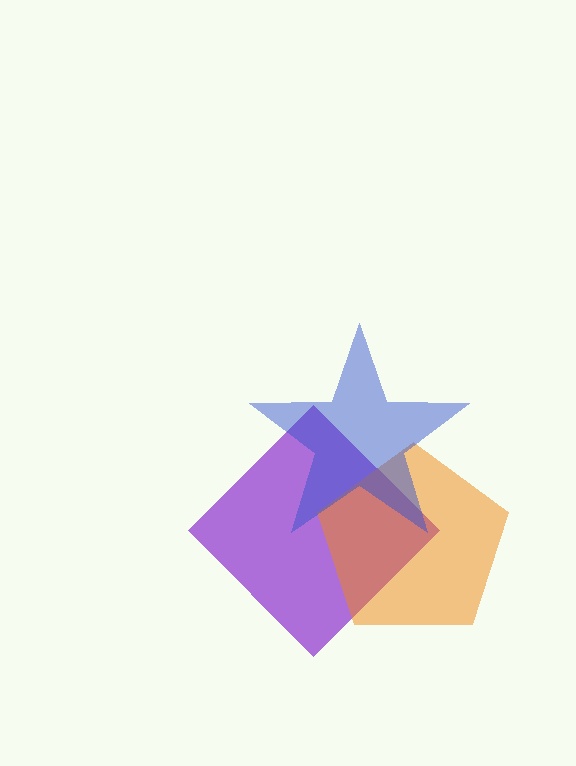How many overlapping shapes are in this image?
There are 3 overlapping shapes in the image.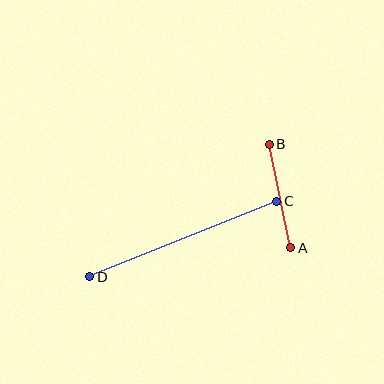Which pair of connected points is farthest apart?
Points C and D are farthest apart.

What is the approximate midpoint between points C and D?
The midpoint is at approximately (183, 239) pixels.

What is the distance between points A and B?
The distance is approximately 105 pixels.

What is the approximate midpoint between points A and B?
The midpoint is at approximately (280, 196) pixels.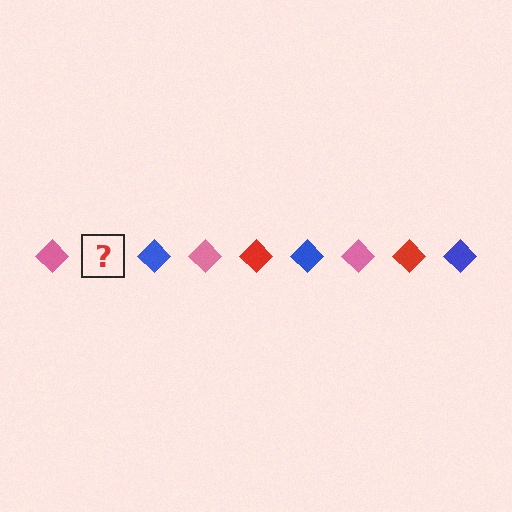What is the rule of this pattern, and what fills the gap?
The rule is that the pattern cycles through pink, red, blue diamonds. The gap should be filled with a red diamond.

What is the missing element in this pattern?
The missing element is a red diamond.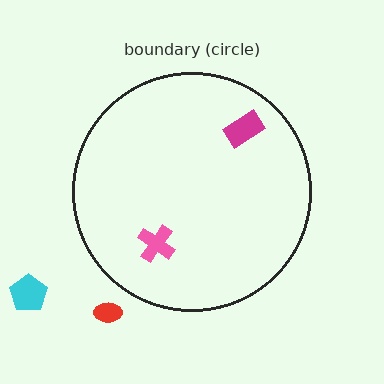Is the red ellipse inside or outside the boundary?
Outside.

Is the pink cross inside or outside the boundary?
Inside.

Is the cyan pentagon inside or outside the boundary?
Outside.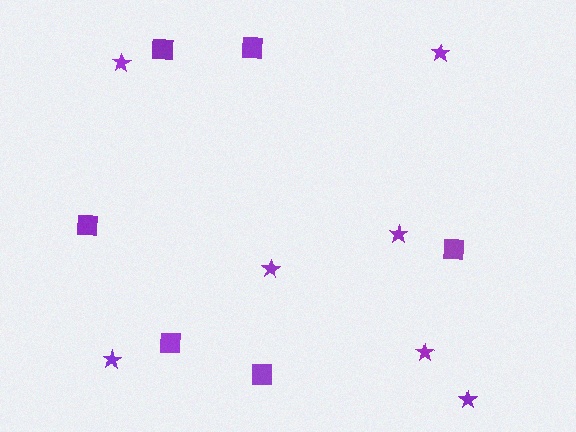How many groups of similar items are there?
There are 2 groups: one group of stars (7) and one group of squares (6).